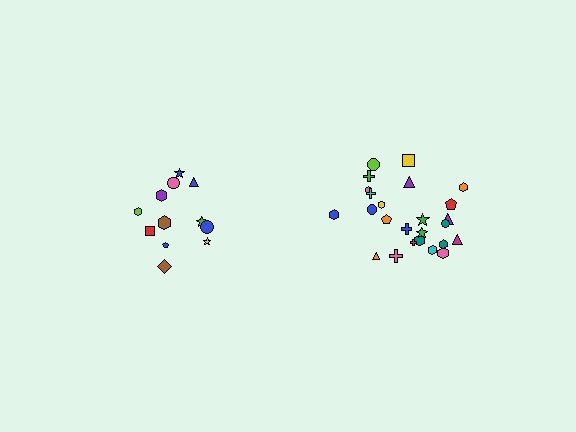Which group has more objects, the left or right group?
The right group.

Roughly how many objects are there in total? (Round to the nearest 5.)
Roughly 35 objects in total.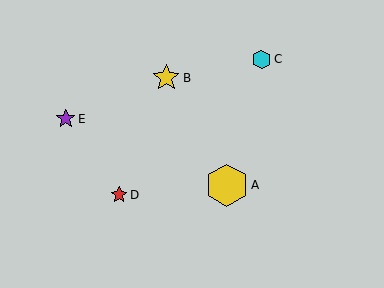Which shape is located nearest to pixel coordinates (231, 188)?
The yellow hexagon (labeled A) at (227, 185) is nearest to that location.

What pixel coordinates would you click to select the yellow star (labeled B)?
Click at (166, 78) to select the yellow star B.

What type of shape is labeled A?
Shape A is a yellow hexagon.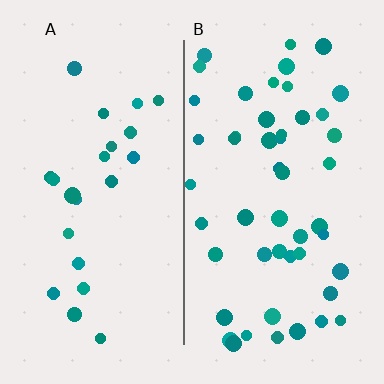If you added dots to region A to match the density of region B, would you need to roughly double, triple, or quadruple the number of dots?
Approximately double.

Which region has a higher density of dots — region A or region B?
B (the right).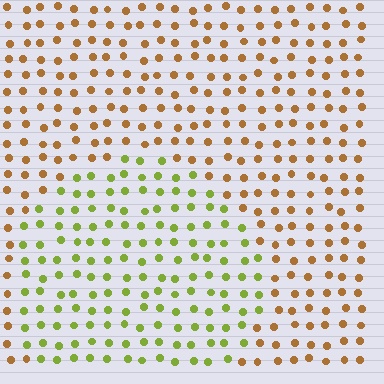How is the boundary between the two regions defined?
The boundary is defined purely by a slight shift in hue (about 52 degrees). Spacing, size, and orientation are identical on both sides.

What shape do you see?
I see a circle.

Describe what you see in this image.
The image is filled with small brown elements in a uniform arrangement. A circle-shaped region is visible where the elements are tinted to a slightly different hue, forming a subtle color boundary.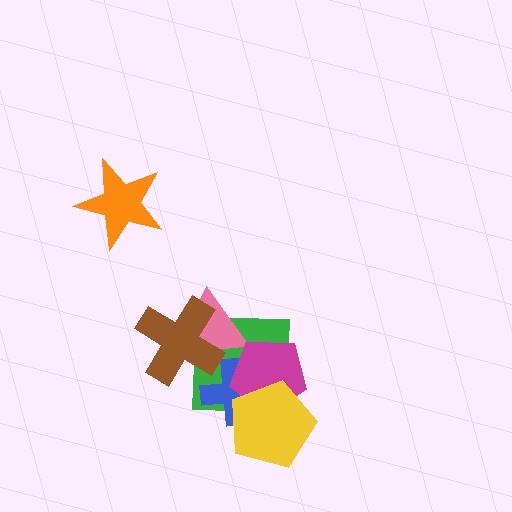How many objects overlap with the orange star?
0 objects overlap with the orange star.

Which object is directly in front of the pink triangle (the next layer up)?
The brown cross is directly in front of the pink triangle.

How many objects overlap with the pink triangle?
4 objects overlap with the pink triangle.